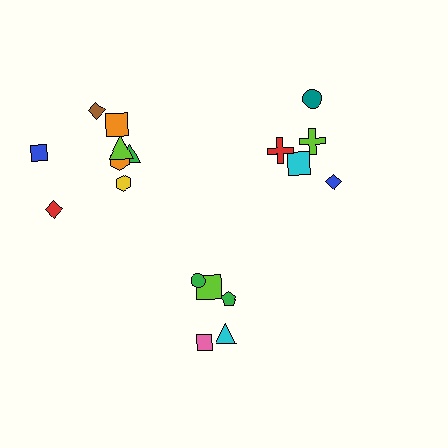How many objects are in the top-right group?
There are 5 objects.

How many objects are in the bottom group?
There are 5 objects.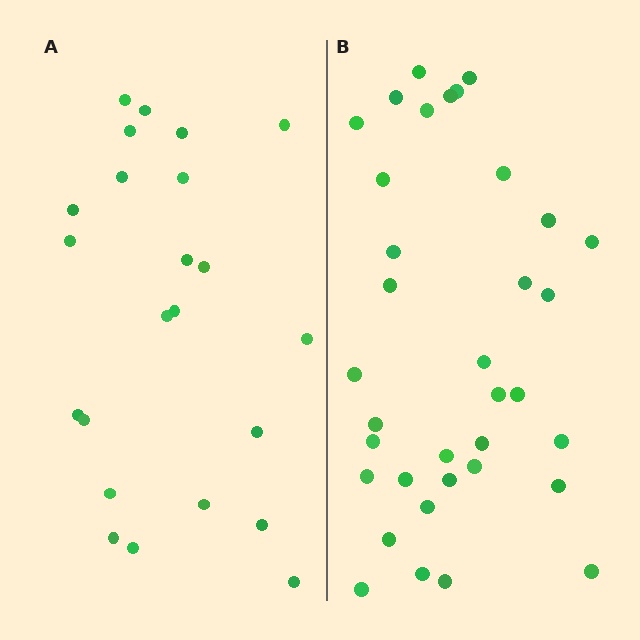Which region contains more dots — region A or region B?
Region B (the right region) has more dots.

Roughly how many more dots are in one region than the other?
Region B has roughly 12 or so more dots than region A.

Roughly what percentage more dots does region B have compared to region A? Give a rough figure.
About 50% more.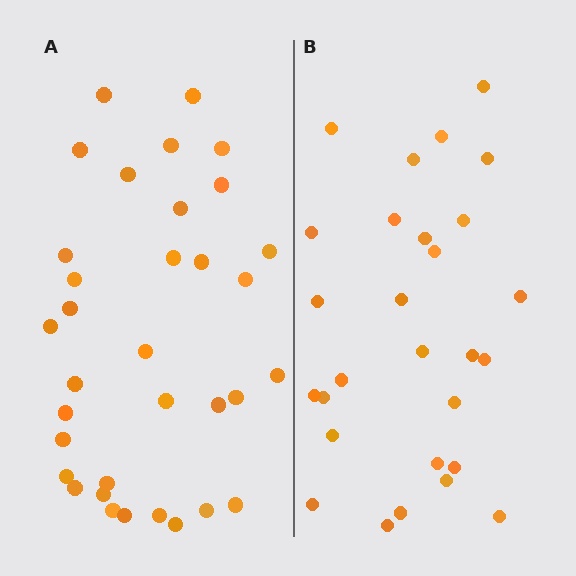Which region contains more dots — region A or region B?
Region A (the left region) has more dots.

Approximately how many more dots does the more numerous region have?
Region A has about 6 more dots than region B.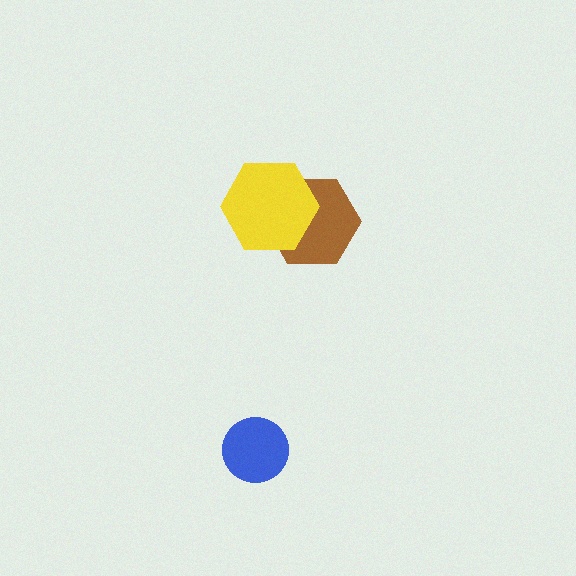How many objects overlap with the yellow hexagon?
1 object overlaps with the yellow hexagon.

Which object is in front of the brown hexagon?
The yellow hexagon is in front of the brown hexagon.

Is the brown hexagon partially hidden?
Yes, it is partially covered by another shape.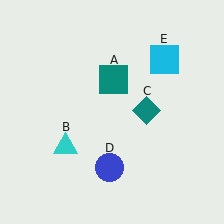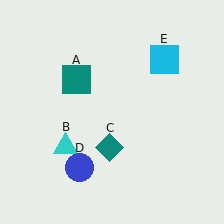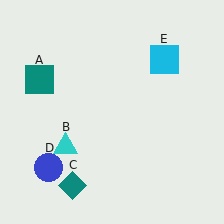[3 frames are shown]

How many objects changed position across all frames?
3 objects changed position: teal square (object A), teal diamond (object C), blue circle (object D).